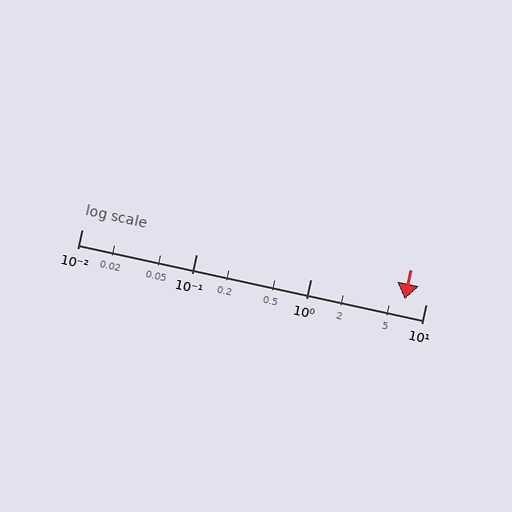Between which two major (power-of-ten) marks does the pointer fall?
The pointer is between 1 and 10.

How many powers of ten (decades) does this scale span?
The scale spans 3 decades, from 0.01 to 10.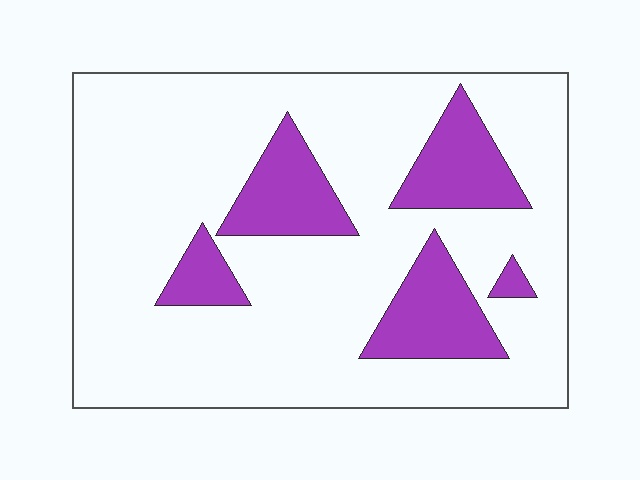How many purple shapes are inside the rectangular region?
5.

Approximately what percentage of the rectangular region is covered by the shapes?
Approximately 20%.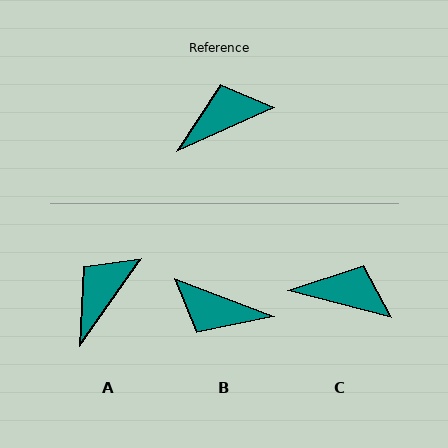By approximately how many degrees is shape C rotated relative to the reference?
Approximately 39 degrees clockwise.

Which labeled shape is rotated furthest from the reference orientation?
B, about 134 degrees away.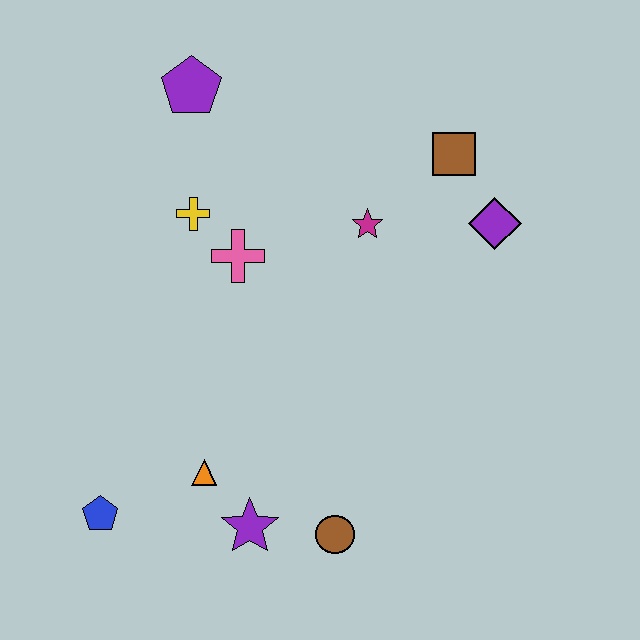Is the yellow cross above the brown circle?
Yes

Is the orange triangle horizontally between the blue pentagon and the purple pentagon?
No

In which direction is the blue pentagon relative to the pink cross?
The blue pentagon is below the pink cross.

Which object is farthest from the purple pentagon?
The brown circle is farthest from the purple pentagon.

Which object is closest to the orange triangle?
The purple star is closest to the orange triangle.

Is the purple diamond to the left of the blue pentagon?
No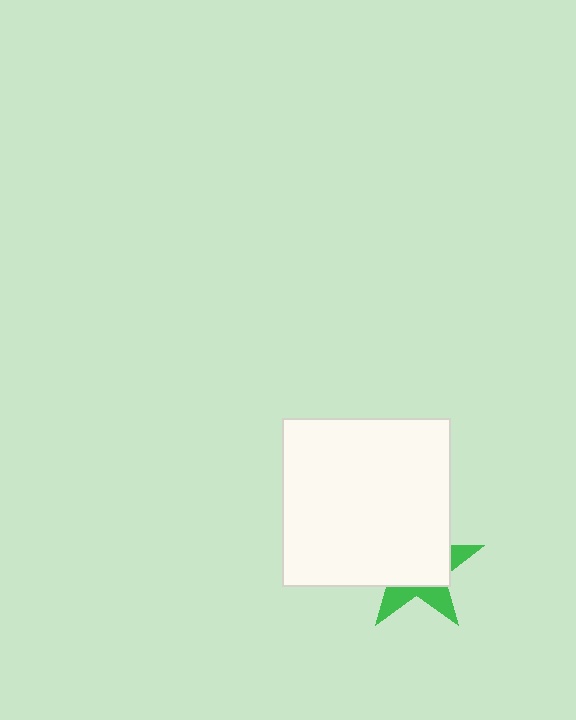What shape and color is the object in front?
The object in front is a white square.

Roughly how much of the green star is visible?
A small part of it is visible (roughly 33%).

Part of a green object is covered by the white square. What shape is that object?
It is a star.